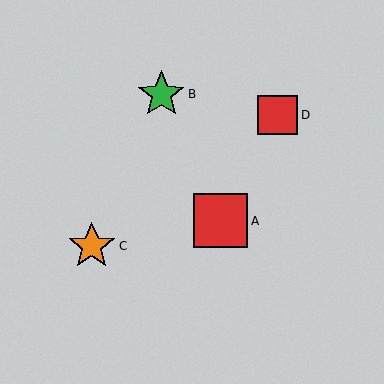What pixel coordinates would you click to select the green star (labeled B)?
Click at (161, 94) to select the green star B.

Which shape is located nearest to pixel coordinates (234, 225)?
The red square (labeled A) at (221, 221) is nearest to that location.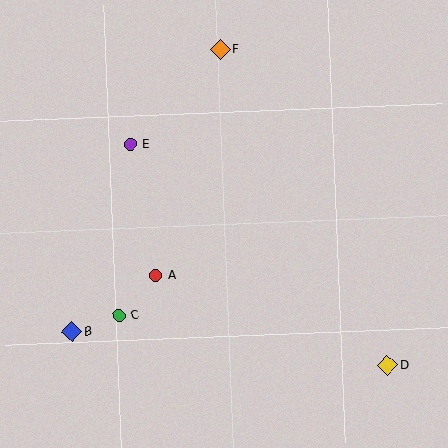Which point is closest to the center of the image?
Point A at (155, 275) is closest to the center.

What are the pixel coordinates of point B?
Point B is at (72, 332).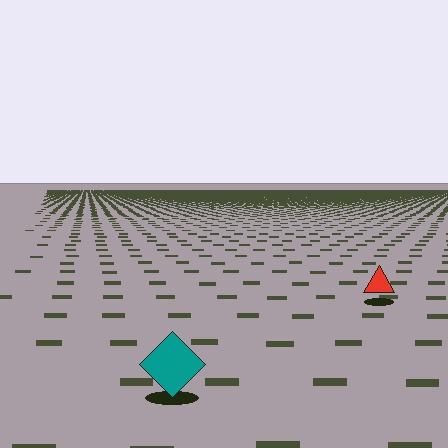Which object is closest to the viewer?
The teal diamond is closest. The texture marks near it are larger and more spread out.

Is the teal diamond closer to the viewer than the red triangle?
Yes. The teal diamond is closer — you can tell from the texture gradient: the ground texture is coarser near it.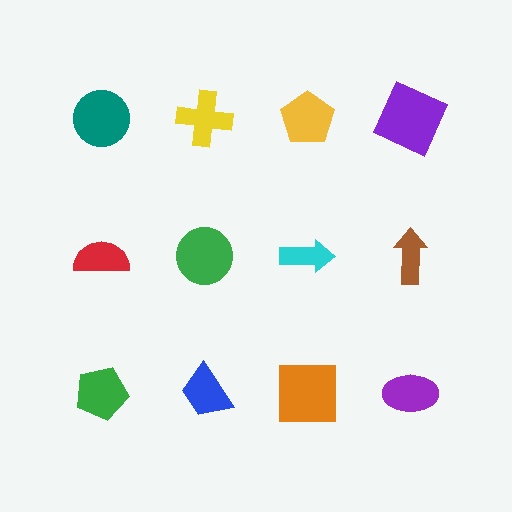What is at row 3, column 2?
A blue trapezoid.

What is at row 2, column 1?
A red semicircle.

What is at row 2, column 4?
A brown arrow.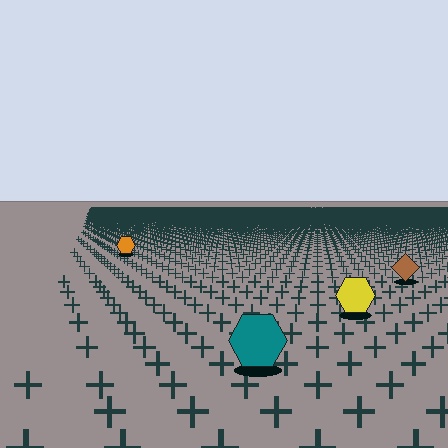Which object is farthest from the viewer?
The orange hexagon is farthest from the viewer. It appears smaller and the ground texture around it is denser.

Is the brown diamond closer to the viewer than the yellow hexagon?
No. The yellow hexagon is closer — you can tell from the texture gradient: the ground texture is coarser near it.